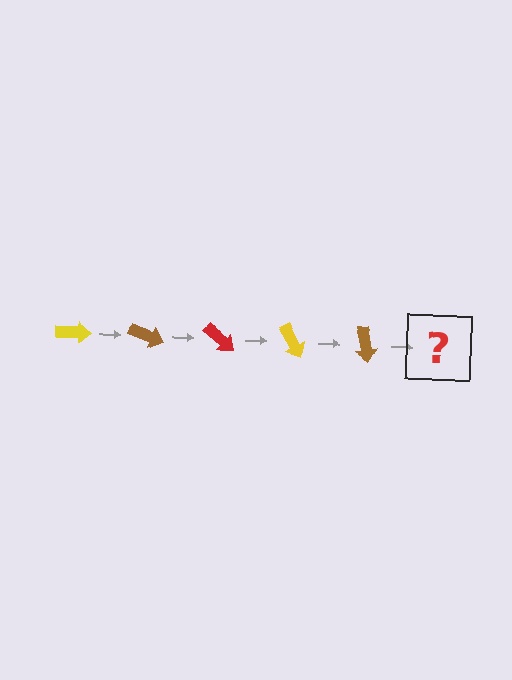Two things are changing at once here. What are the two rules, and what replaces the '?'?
The two rules are that it rotates 20 degrees each step and the color cycles through yellow, brown, and red. The '?' should be a red arrow, rotated 100 degrees from the start.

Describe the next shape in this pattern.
It should be a red arrow, rotated 100 degrees from the start.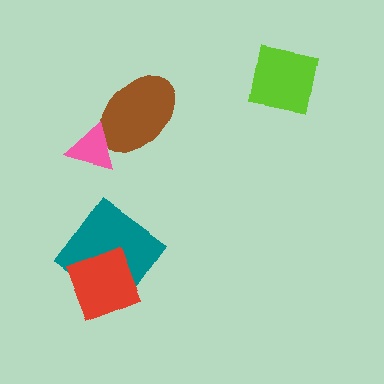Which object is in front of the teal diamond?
The red diamond is in front of the teal diamond.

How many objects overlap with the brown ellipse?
1 object overlaps with the brown ellipse.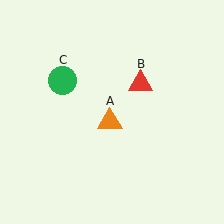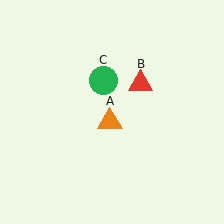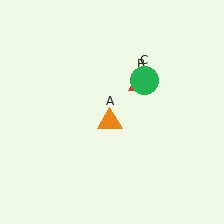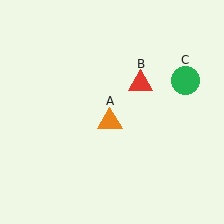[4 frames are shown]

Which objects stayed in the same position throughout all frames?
Orange triangle (object A) and red triangle (object B) remained stationary.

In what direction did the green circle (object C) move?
The green circle (object C) moved right.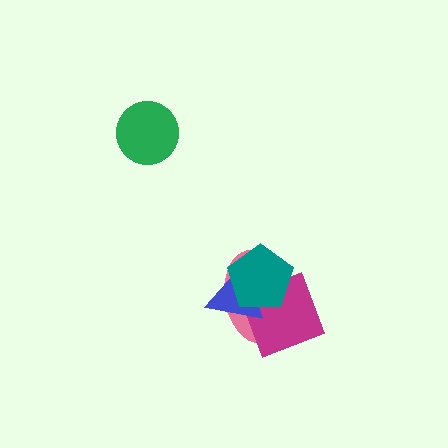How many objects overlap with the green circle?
0 objects overlap with the green circle.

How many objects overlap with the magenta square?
3 objects overlap with the magenta square.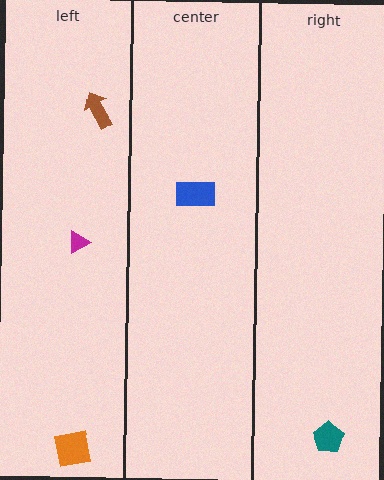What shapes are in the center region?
The blue rectangle.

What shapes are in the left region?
The orange square, the magenta triangle, the brown arrow.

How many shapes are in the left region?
3.